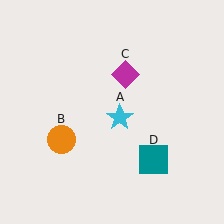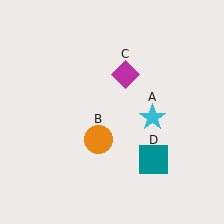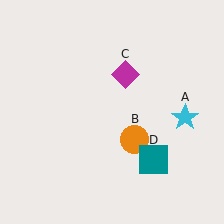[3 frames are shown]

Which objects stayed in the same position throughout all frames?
Magenta diamond (object C) and teal square (object D) remained stationary.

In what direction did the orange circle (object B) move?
The orange circle (object B) moved right.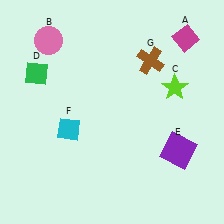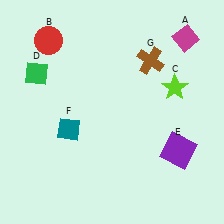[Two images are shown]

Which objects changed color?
B changed from pink to red. F changed from cyan to teal.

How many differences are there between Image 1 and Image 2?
There are 2 differences between the two images.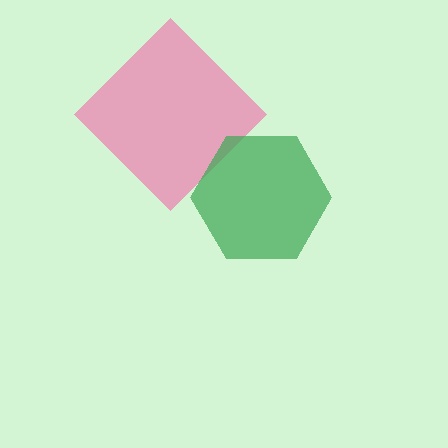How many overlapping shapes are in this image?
There are 2 overlapping shapes in the image.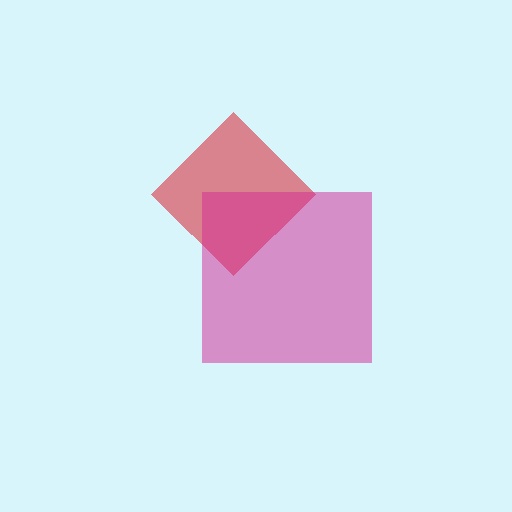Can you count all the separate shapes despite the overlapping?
Yes, there are 2 separate shapes.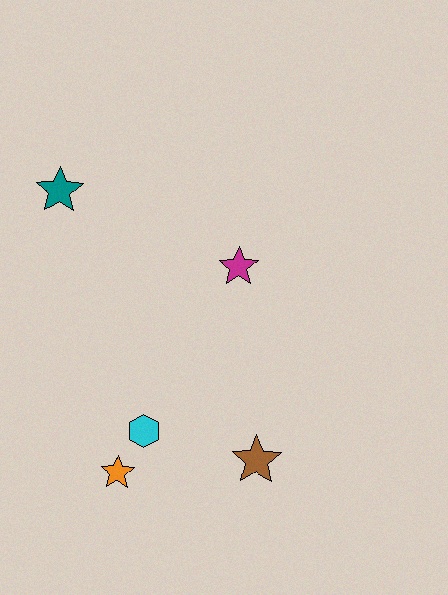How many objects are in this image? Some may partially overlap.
There are 5 objects.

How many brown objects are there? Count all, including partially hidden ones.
There is 1 brown object.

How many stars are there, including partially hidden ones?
There are 4 stars.